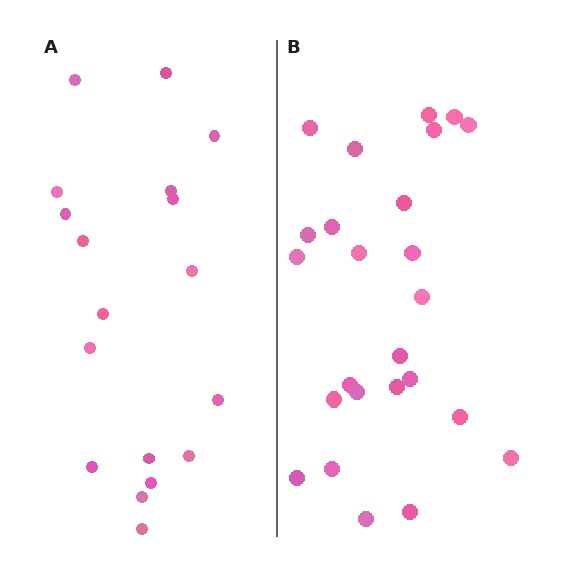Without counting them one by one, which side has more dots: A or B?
Region B (the right region) has more dots.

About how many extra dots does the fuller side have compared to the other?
Region B has roughly 8 or so more dots than region A.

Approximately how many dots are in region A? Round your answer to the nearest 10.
About 20 dots. (The exact count is 18, which rounds to 20.)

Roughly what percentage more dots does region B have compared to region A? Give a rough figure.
About 40% more.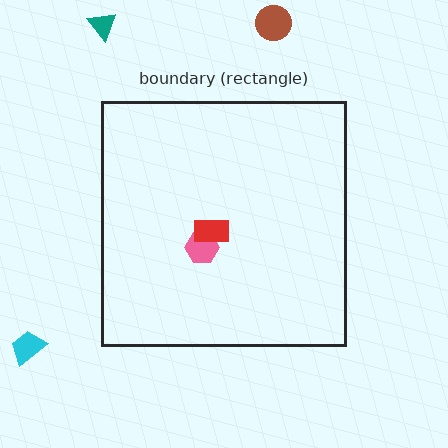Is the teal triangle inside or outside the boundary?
Outside.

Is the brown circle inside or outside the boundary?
Outside.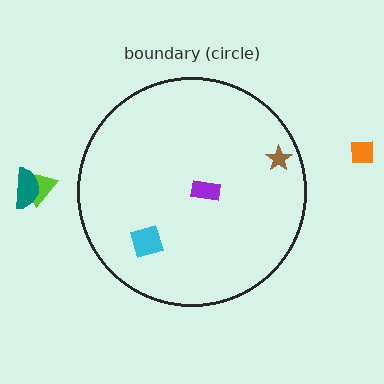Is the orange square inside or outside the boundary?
Outside.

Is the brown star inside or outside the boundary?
Inside.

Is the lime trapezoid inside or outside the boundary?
Outside.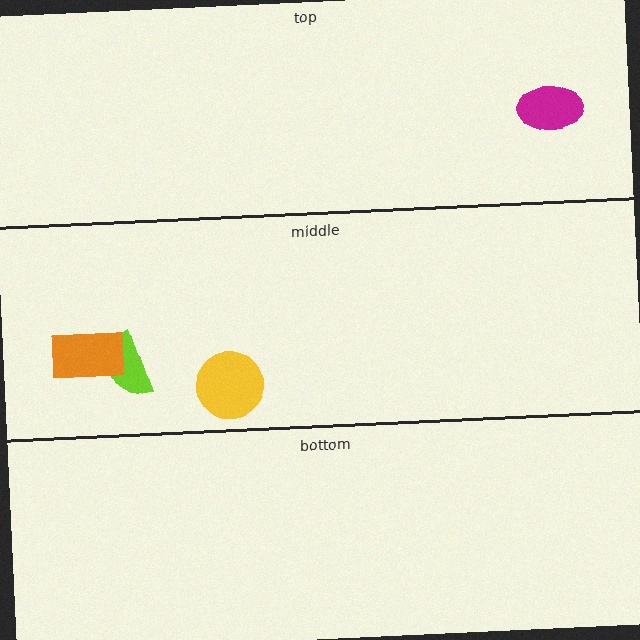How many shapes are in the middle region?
3.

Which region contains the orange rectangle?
The middle region.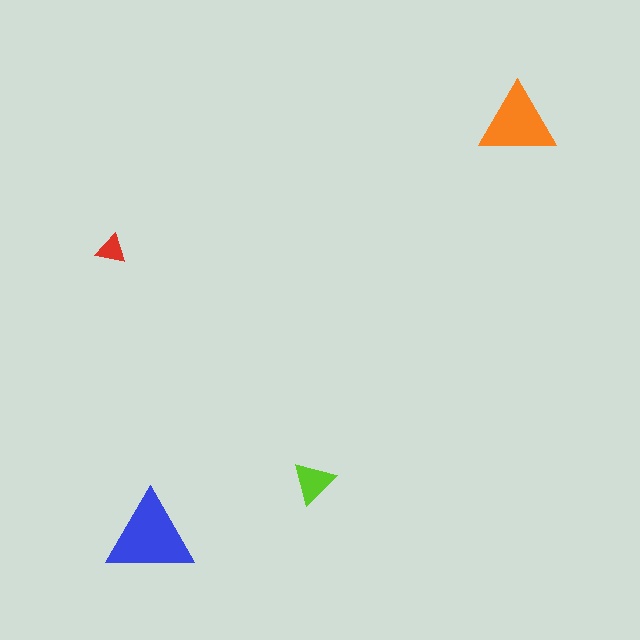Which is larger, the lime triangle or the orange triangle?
The orange one.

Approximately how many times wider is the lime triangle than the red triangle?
About 1.5 times wider.